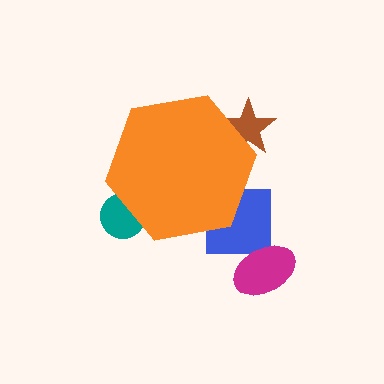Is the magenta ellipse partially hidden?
No, the magenta ellipse is fully visible.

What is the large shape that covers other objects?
An orange hexagon.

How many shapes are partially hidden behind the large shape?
3 shapes are partially hidden.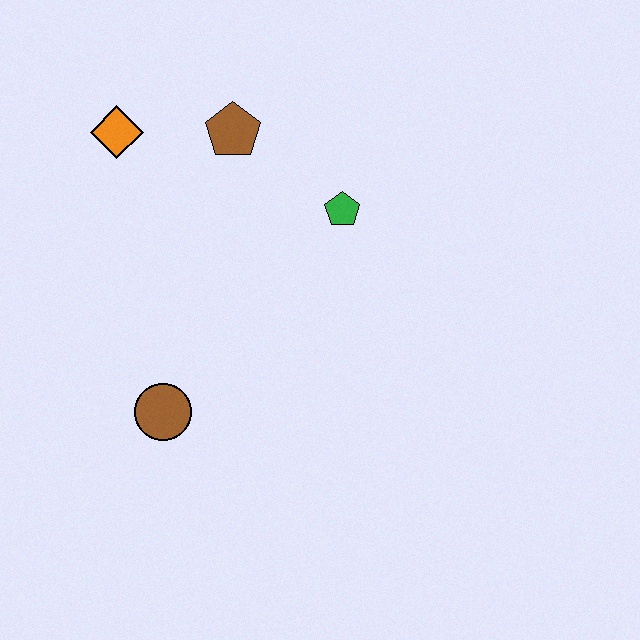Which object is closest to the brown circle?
The green pentagon is closest to the brown circle.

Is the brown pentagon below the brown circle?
No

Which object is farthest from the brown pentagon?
The brown circle is farthest from the brown pentagon.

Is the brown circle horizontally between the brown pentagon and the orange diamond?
Yes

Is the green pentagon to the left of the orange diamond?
No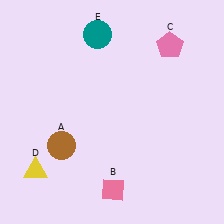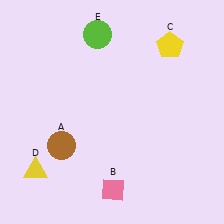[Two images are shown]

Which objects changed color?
C changed from pink to yellow. E changed from teal to lime.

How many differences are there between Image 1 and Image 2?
There are 2 differences between the two images.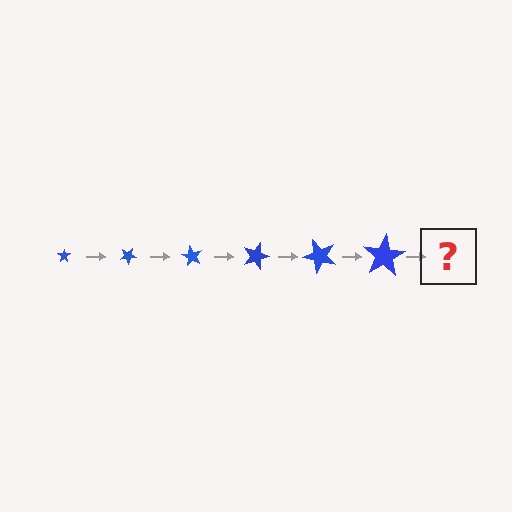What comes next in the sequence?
The next element should be a star, larger than the previous one and rotated 180 degrees from the start.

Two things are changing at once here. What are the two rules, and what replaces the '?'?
The two rules are that the star grows larger each step and it rotates 30 degrees each step. The '?' should be a star, larger than the previous one and rotated 180 degrees from the start.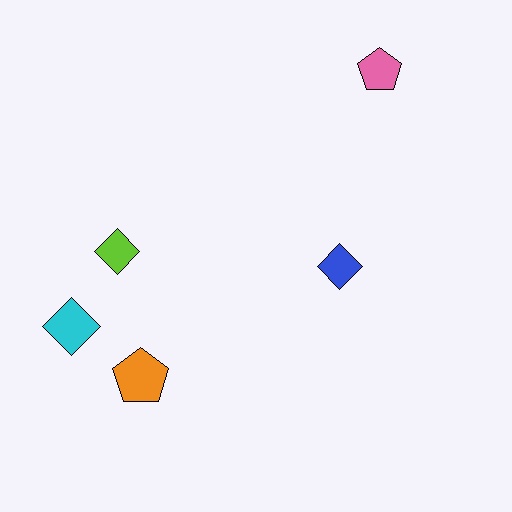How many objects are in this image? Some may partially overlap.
There are 5 objects.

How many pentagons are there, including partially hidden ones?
There are 2 pentagons.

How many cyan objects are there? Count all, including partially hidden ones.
There is 1 cyan object.